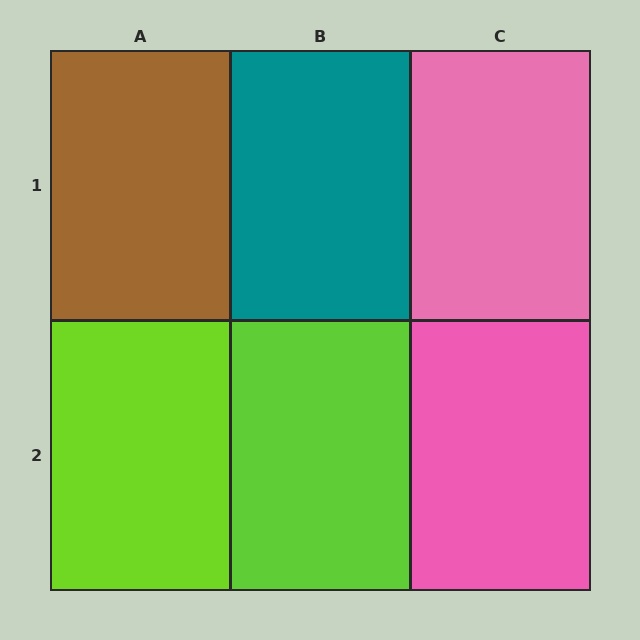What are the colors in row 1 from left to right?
Brown, teal, pink.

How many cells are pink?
2 cells are pink.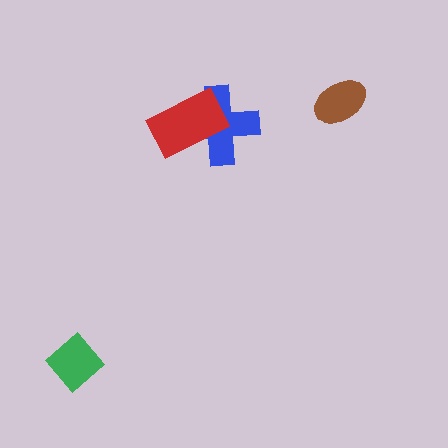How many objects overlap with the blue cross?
1 object overlaps with the blue cross.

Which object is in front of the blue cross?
The red rectangle is in front of the blue cross.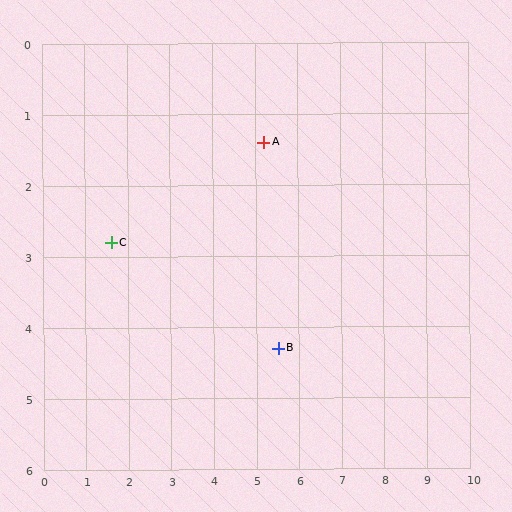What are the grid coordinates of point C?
Point C is at approximately (1.6, 2.8).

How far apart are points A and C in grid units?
Points A and C are about 3.9 grid units apart.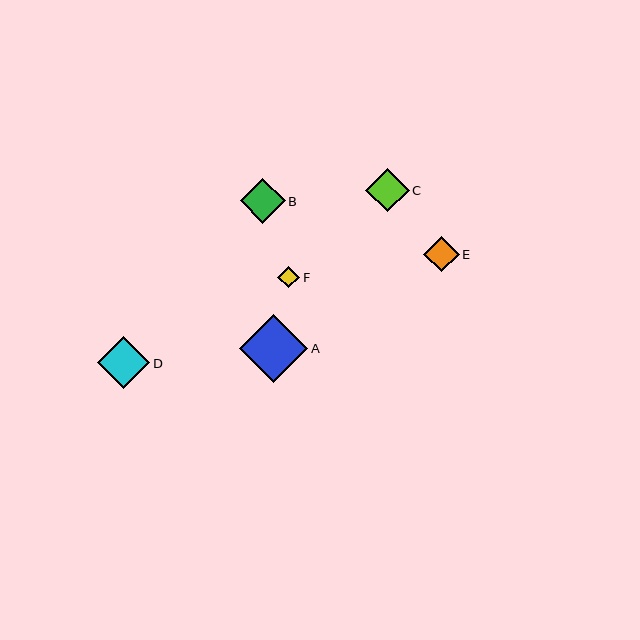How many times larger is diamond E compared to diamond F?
Diamond E is approximately 1.6 times the size of diamond F.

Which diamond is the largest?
Diamond A is the largest with a size of approximately 68 pixels.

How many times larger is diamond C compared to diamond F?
Diamond C is approximately 2.0 times the size of diamond F.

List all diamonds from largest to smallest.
From largest to smallest: A, D, B, C, E, F.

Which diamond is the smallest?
Diamond F is the smallest with a size of approximately 22 pixels.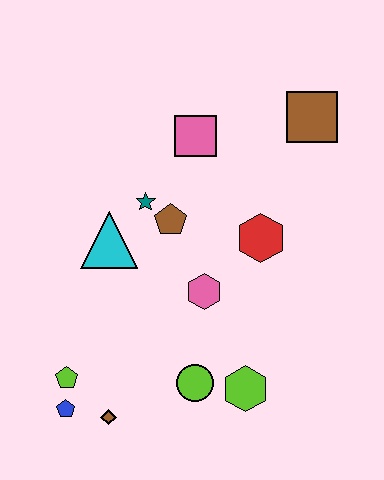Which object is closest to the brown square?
The pink square is closest to the brown square.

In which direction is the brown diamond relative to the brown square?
The brown diamond is below the brown square.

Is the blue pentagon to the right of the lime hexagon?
No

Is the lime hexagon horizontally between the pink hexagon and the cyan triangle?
No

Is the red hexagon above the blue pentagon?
Yes